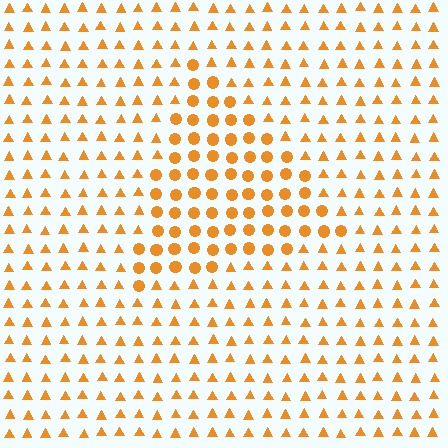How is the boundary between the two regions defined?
The boundary is defined by a change in element shape: circles inside vs. triangles outside. All elements share the same color and spacing.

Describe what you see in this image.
The image is filled with small orange elements arranged in a uniform grid. A triangle-shaped region contains circles, while the surrounding area contains triangles. The boundary is defined purely by the change in element shape.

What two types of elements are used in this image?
The image uses circles inside the triangle region and triangles outside it.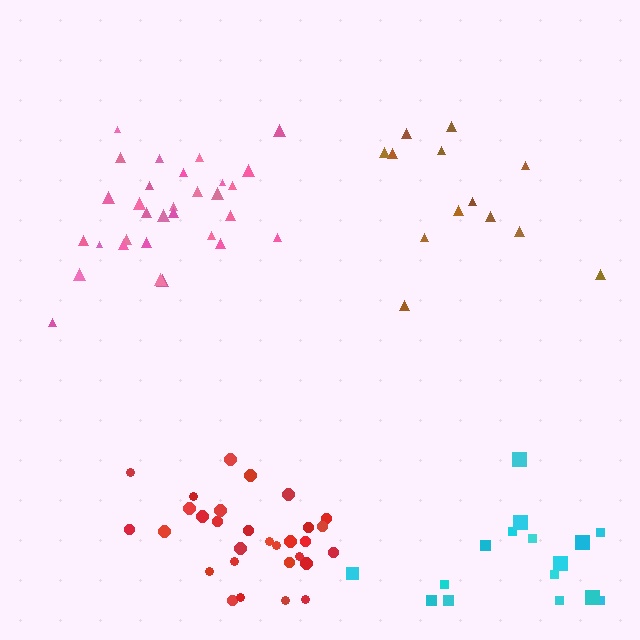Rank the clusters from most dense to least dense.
pink, red, cyan, brown.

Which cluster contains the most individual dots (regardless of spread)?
Pink (31).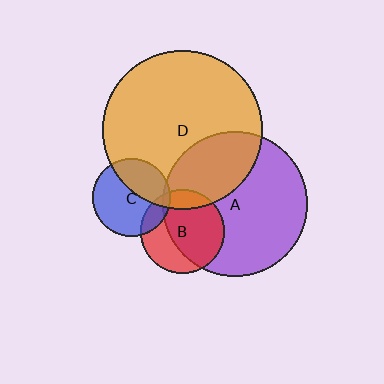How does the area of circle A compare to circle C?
Approximately 3.4 times.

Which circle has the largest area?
Circle D (orange).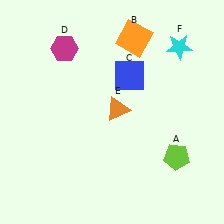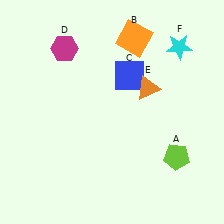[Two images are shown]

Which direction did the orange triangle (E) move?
The orange triangle (E) moved right.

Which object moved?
The orange triangle (E) moved right.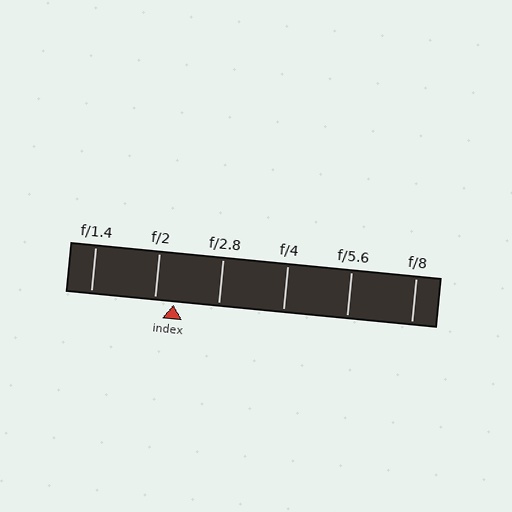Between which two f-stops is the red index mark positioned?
The index mark is between f/2 and f/2.8.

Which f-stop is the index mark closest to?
The index mark is closest to f/2.